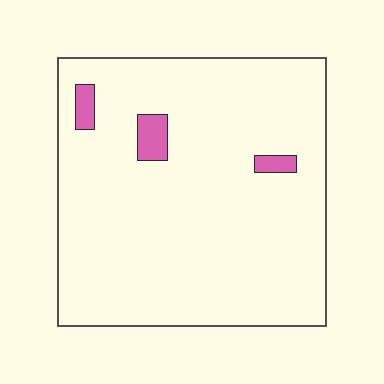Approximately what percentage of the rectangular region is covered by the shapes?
Approximately 5%.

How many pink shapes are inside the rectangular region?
3.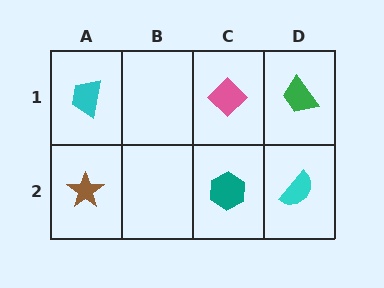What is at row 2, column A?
A brown star.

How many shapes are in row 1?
3 shapes.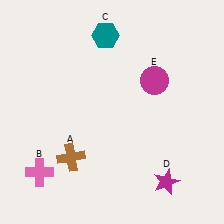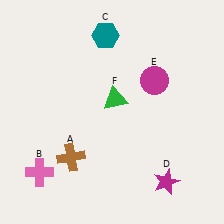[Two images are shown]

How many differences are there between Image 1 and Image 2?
There is 1 difference between the two images.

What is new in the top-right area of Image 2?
A green triangle (F) was added in the top-right area of Image 2.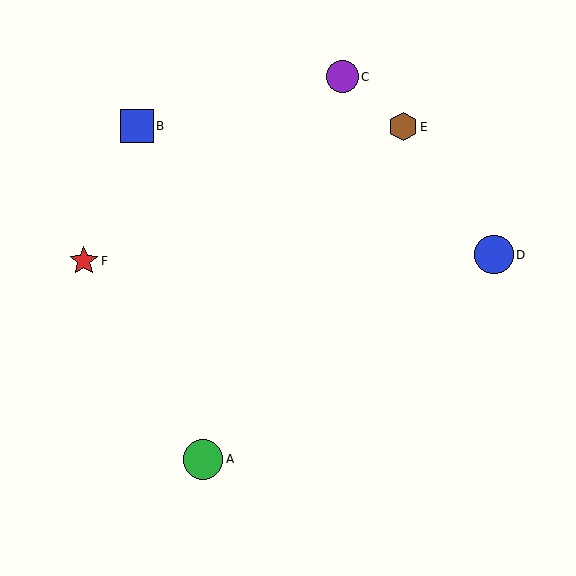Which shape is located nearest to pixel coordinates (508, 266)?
The blue circle (labeled D) at (494, 255) is nearest to that location.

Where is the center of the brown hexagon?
The center of the brown hexagon is at (403, 127).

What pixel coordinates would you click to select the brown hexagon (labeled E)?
Click at (403, 127) to select the brown hexagon E.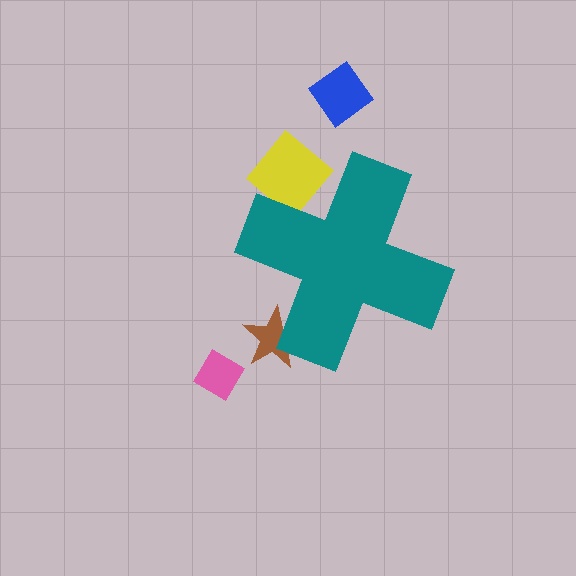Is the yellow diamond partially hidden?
Yes, the yellow diamond is partially hidden behind the teal cross.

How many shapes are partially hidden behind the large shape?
2 shapes are partially hidden.